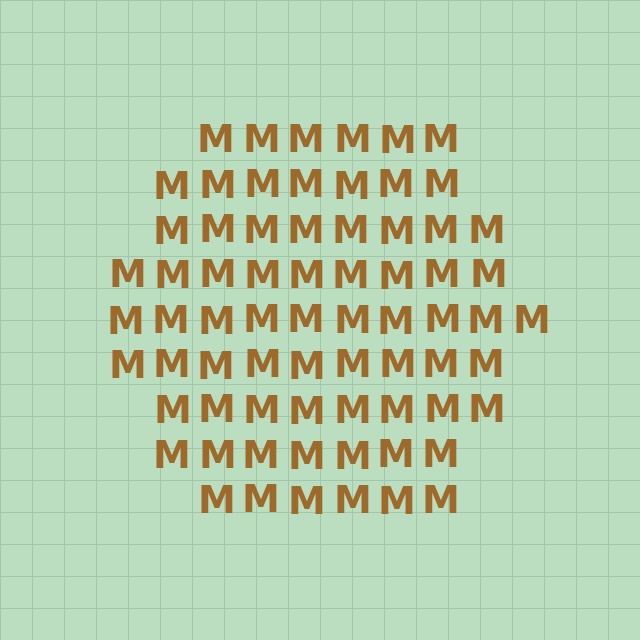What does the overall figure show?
The overall figure shows a hexagon.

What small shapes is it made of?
It is made of small letter M's.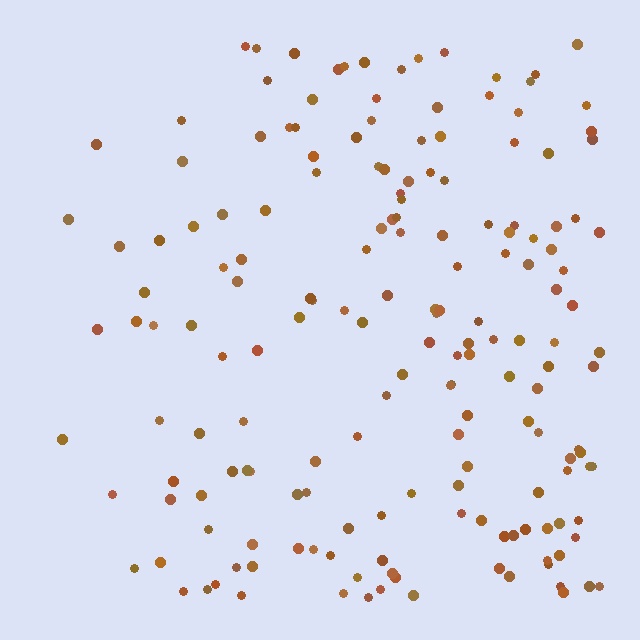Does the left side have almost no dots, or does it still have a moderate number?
Still a moderate number, just noticeably fewer than the right.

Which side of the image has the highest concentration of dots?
The right.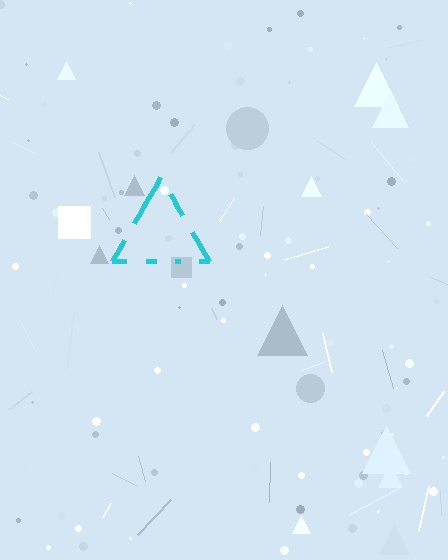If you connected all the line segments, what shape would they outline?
They would outline a triangle.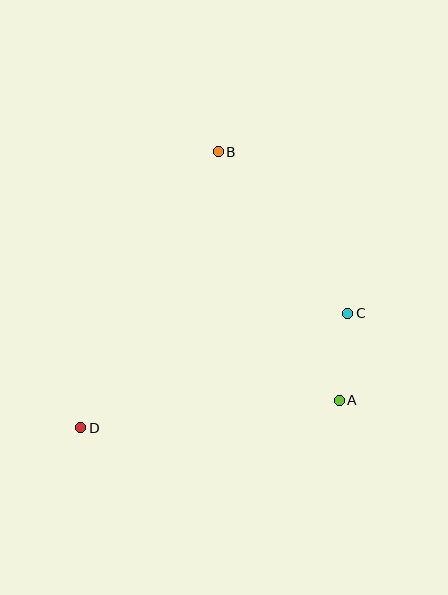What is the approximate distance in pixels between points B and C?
The distance between B and C is approximately 207 pixels.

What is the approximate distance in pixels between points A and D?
The distance between A and D is approximately 260 pixels.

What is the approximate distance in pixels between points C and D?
The distance between C and D is approximately 290 pixels.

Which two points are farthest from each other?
Points B and D are farthest from each other.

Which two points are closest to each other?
Points A and C are closest to each other.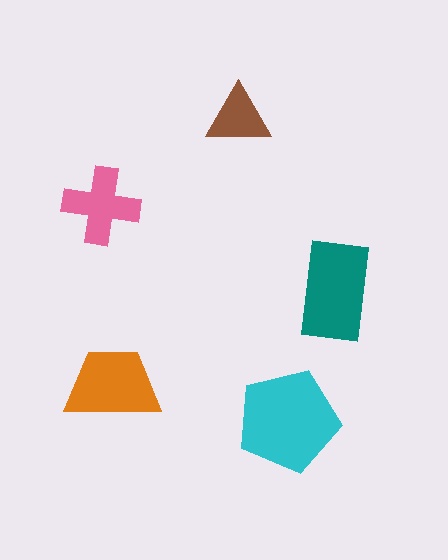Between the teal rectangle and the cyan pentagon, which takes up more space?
The cyan pentagon.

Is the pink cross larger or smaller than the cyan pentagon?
Smaller.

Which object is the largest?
The cyan pentagon.